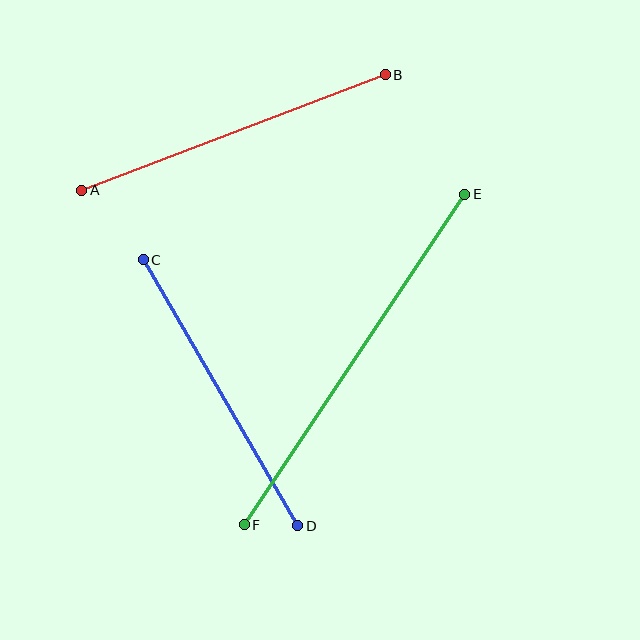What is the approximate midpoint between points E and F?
The midpoint is at approximately (354, 359) pixels.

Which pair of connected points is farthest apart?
Points E and F are farthest apart.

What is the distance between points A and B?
The distance is approximately 325 pixels.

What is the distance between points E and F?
The distance is approximately 397 pixels.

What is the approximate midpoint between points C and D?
The midpoint is at approximately (221, 393) pixels.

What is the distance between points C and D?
The distance is approximately 308 pixels.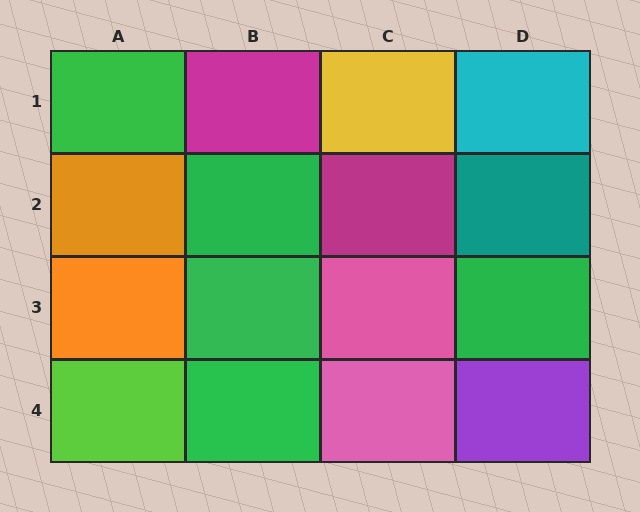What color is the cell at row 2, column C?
Magenta.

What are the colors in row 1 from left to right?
Green, magenta, yellow, cyan.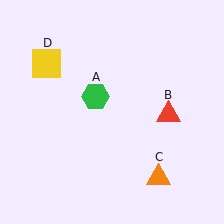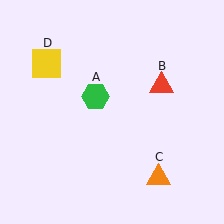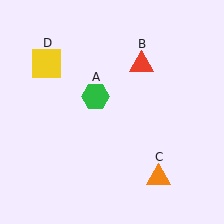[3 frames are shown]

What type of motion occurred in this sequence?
The red triangle (object B) rotated counterclockwise around the center of the scene.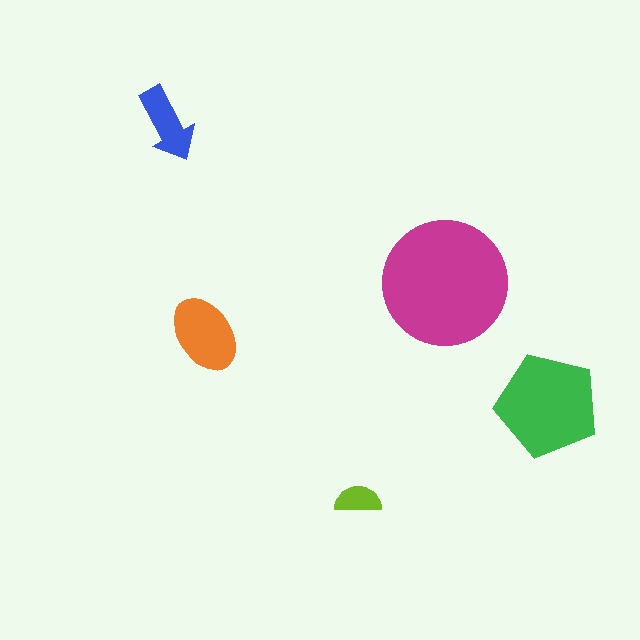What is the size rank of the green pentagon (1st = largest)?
2nd.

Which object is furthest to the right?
The green pentagon is rightmost.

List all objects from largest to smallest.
The magenta circle, the green pentagon, the orange ellipse, the blue arrow, the lime semicircle.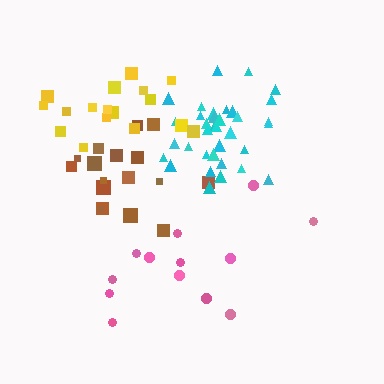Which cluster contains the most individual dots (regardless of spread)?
Cyan (35).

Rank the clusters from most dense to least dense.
cyan, brown, yellow, pink.